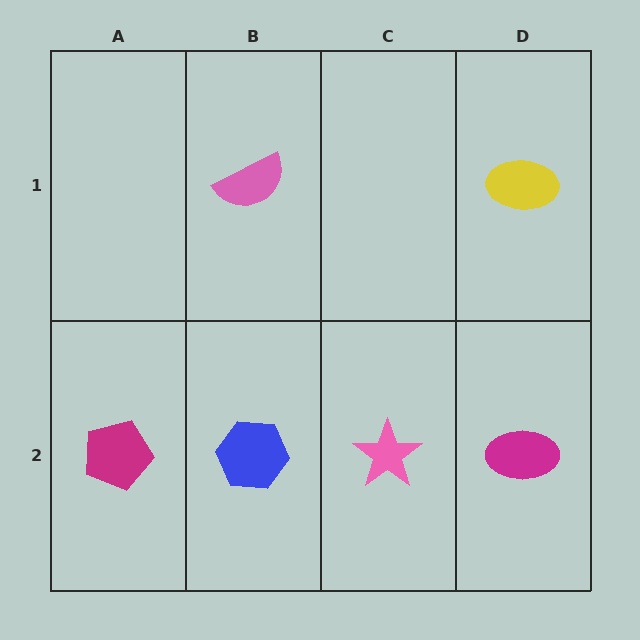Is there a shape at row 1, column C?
No, that cell is empty.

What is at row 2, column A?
A magenta pentagon.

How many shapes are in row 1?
2 shapes.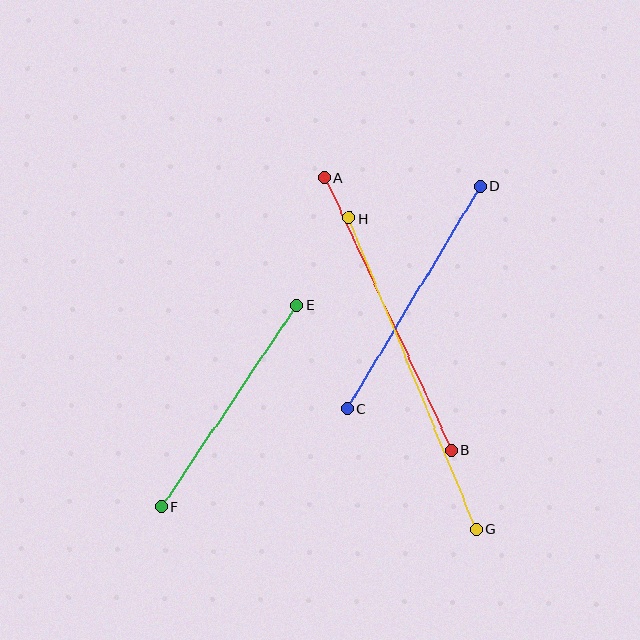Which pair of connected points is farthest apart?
Points G and H are farthest apart.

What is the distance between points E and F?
The distance is approximately 243 pixels.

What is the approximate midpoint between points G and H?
The midpoint is at approximately (413, 374) pixels.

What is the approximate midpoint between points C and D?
The midpoint is at approximately (414, 298) pixels.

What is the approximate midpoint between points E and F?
The midpoint is at approximately (229, 406) pixels.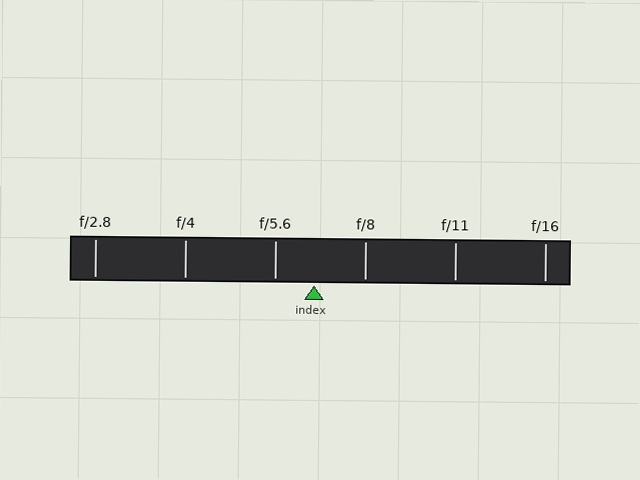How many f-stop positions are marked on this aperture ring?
There are 6 f-stop positions marked.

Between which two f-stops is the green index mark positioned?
The index mark is between f/5.6 and f/8.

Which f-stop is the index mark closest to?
The index mark is closest to f/5.6.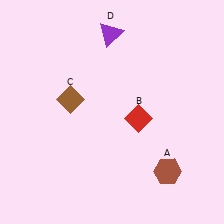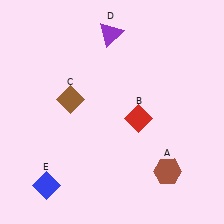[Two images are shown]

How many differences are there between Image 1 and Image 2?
There is 1 difference between the two images.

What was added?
A blue diamond (E) was added in Image 2.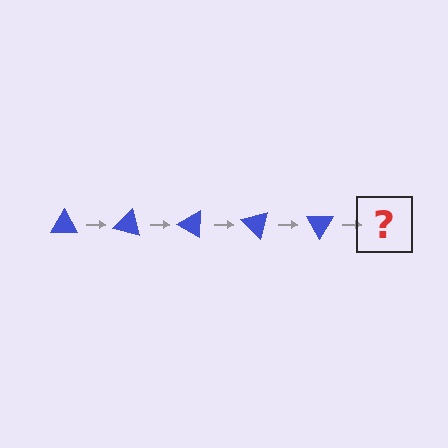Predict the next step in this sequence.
The next step is a blue triangle rotated 75 degrees.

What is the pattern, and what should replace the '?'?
The pattern is that the triangle rotates 15 degrees each step. The '?' should be a blue triangle rotated 75 degrees.